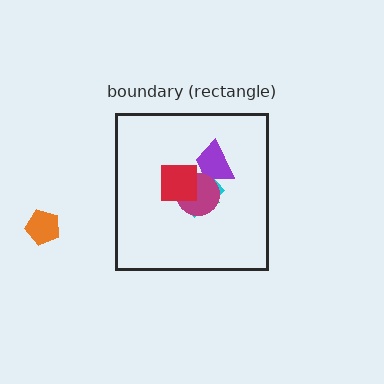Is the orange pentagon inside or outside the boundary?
Outside.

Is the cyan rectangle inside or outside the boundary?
Inside.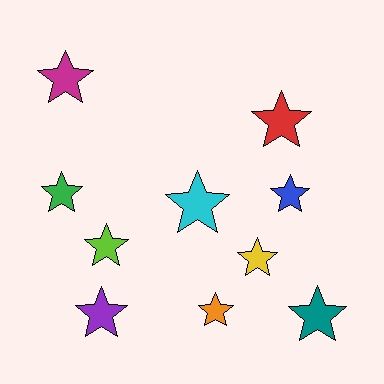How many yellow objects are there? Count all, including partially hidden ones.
There is 1 yellow object.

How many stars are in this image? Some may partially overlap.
There are 10 stars.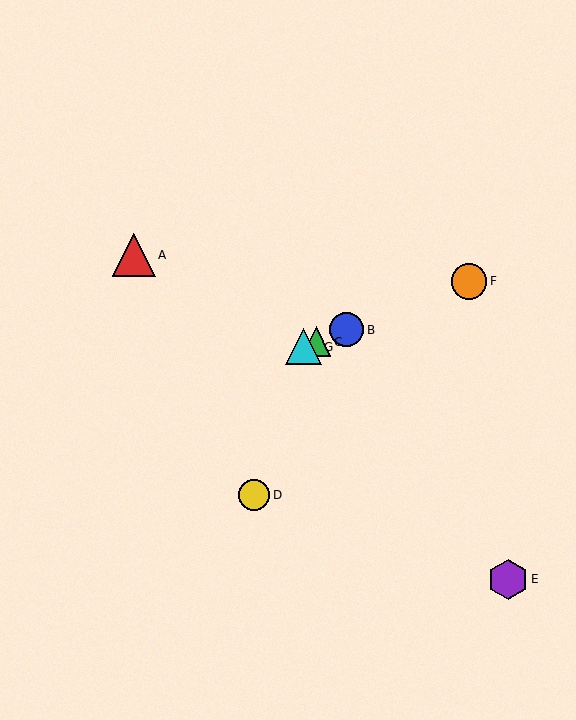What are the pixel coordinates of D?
Object D is at (254, 495).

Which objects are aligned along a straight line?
Objects B, C, F, G are aligned along a straight line.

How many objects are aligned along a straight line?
4 objects (B, C, F, G) are aligned along a straight line.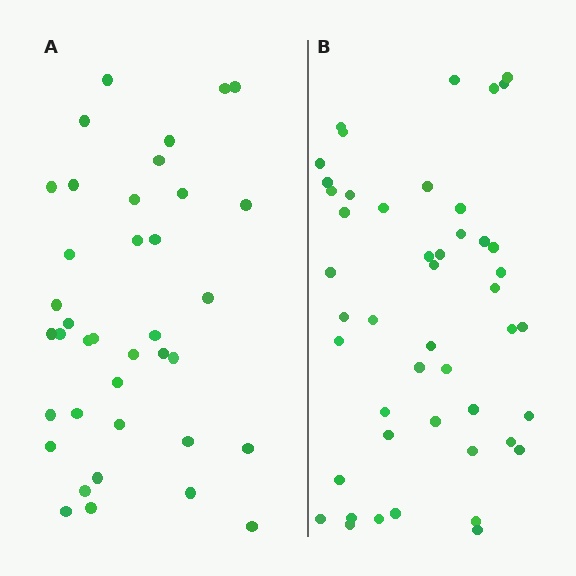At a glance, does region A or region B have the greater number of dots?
Region B (the right region) has more dots.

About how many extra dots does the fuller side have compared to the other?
Region B has roughly 8 or so more dots than region A.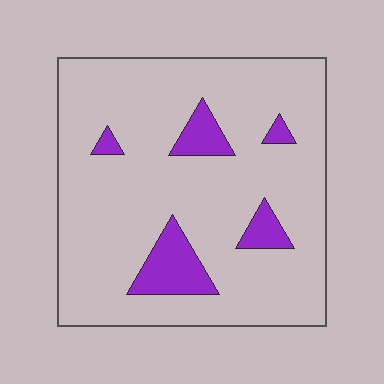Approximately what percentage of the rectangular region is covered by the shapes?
Approximately 10%.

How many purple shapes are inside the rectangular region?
5.